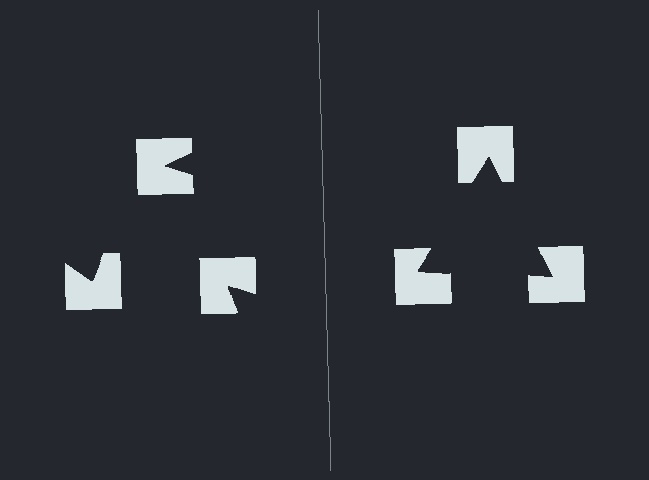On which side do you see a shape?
An illusory triangle appears on the right side. On the left side the wedge cuts are rotated, so no coherent shape forms.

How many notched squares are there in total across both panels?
6 — 3 on each side.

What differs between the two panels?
The notched squares are positioned identically on both sides; only the wedge orientations differ. On the right they align to a triangle; on the left they are misaligned.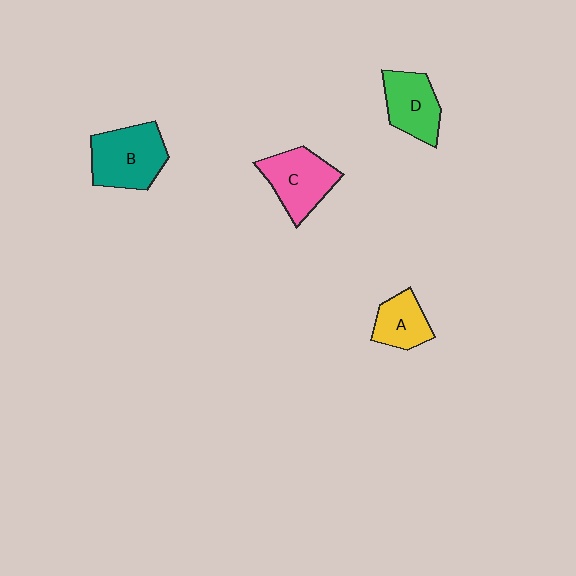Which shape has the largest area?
Shape B (teal).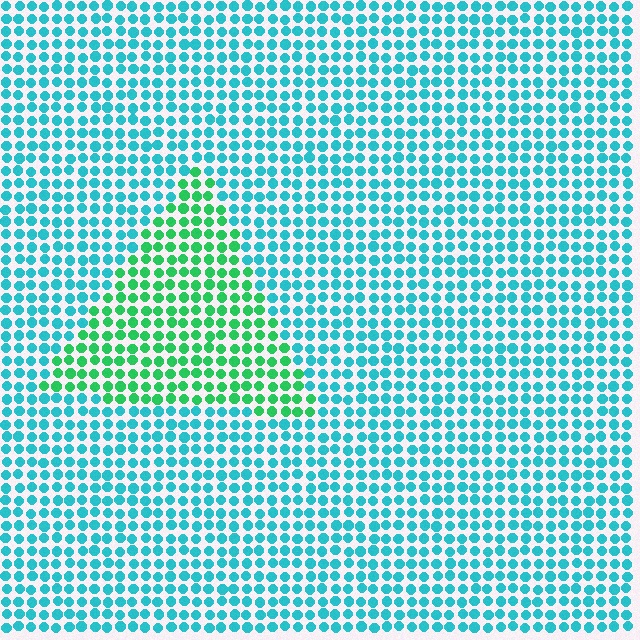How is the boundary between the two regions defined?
The boundary is defined purely by a slight shift in hue (about 44 degrees). Spacing, size, and orientation are identical on both sides.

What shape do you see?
I see a triangle.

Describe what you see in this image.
The image is filled with small cyan elements in a uniform arrangement. A triangle-shaped region is visible where the elements are tinted to a slightly different hue, forming a subtle color boundary.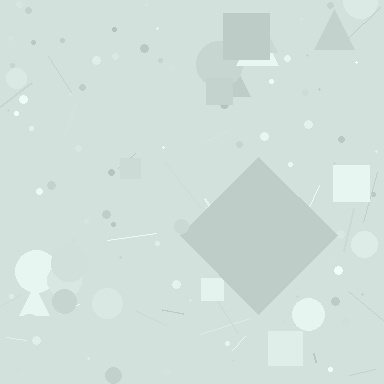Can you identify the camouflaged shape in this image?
The camouflaged shape is a diamond.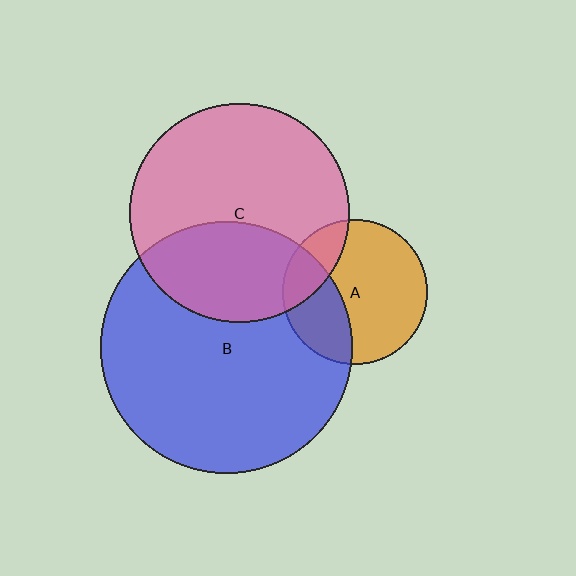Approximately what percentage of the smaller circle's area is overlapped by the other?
Approximately 20%.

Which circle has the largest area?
Circle B (blue).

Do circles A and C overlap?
Yes.